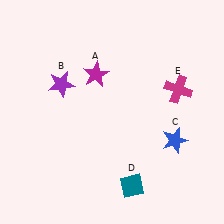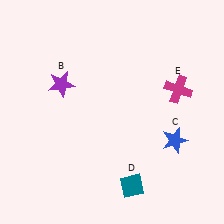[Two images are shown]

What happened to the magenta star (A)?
The magenta star (A) was removed in Image 2. It was in the top-left area of Image 1.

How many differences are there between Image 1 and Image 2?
There is 1 difference between the two images.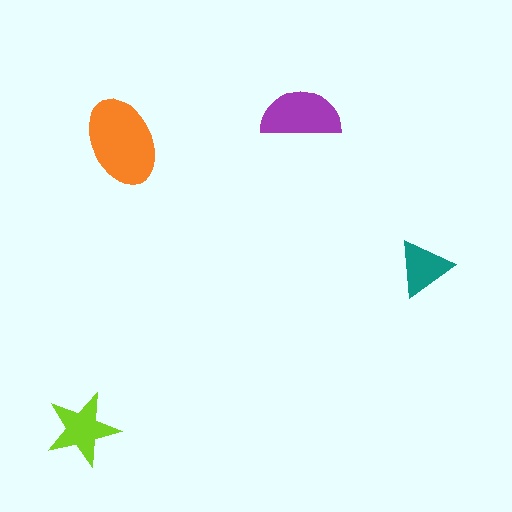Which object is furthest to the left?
The lime star is leftmost.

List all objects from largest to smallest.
The orange ellipse, the purple semicircle, the lime star, the teal triangle.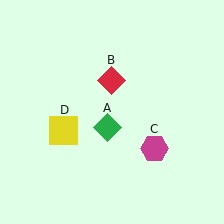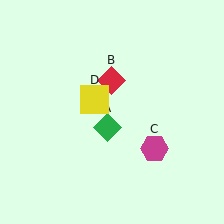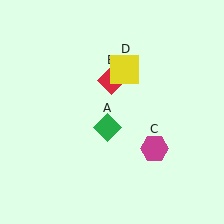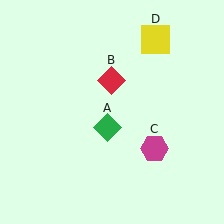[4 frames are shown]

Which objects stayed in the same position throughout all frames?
Green diamond (object A) and red diamond (object B) and magenta hexagon (object C) remained stationary.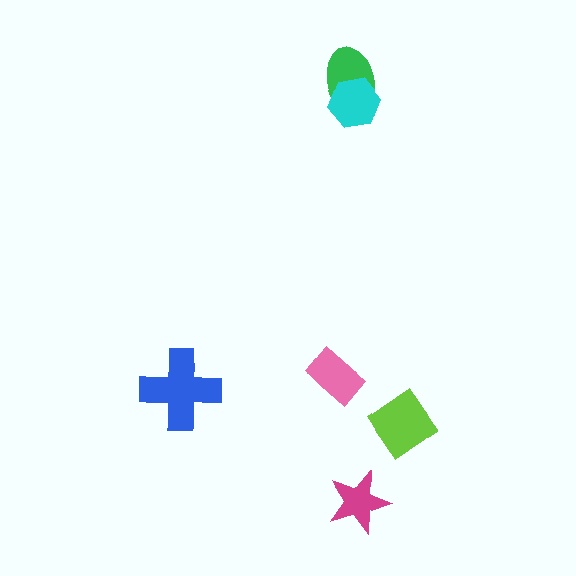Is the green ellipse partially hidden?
Yes, it is partially covered by another shape.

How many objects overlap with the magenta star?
0 objects overlap with the magenta star.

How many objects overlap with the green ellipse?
1 object overlaps with the green ellipse.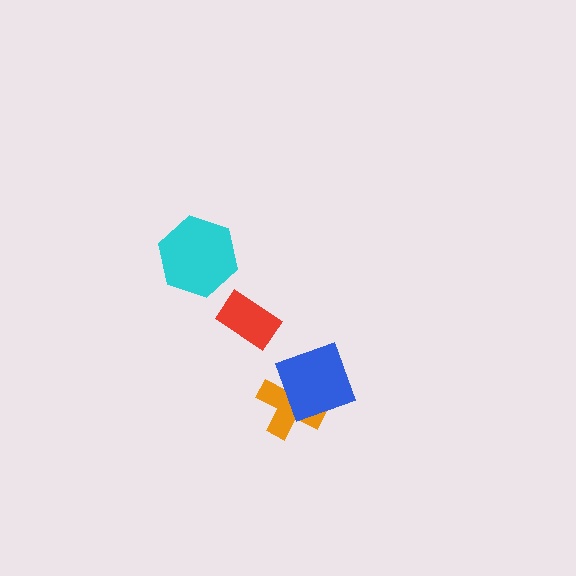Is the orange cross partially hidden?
Yes, it is partially covered by another shape.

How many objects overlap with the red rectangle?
0 objects overlap with the red rectangle.